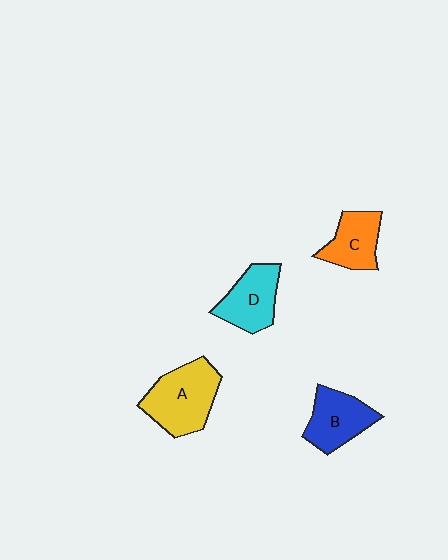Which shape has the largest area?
Shape A (yellow).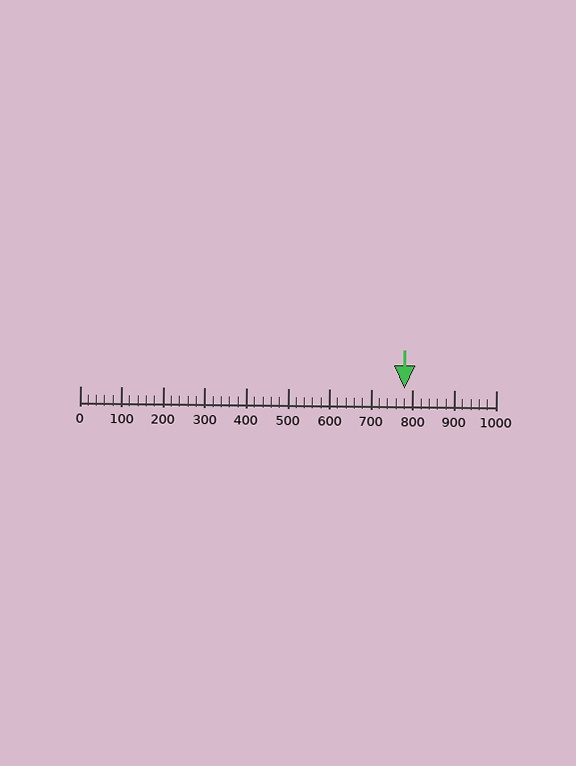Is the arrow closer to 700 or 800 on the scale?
The arrow is closer to 800.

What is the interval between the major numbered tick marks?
The major tick marks are spaced 100 units apart.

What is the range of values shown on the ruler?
The ruler shows values from 0 to 1000.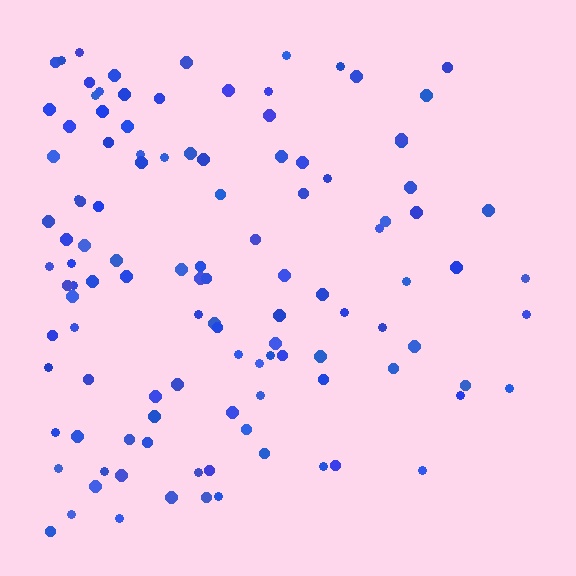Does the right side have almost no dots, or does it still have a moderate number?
Still a moderate number, just noticeably fewer than the left.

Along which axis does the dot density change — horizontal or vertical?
Horizontal.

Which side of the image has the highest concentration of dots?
The left.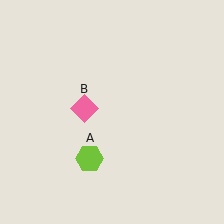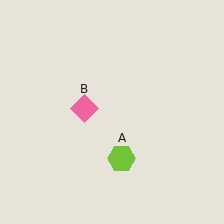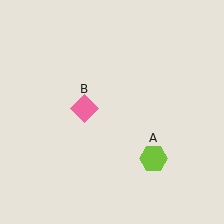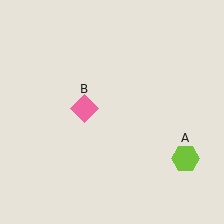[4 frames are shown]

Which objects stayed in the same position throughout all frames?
Pink diamond (object B) remained stationary.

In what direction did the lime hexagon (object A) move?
The lime hexagon (object A) moved right.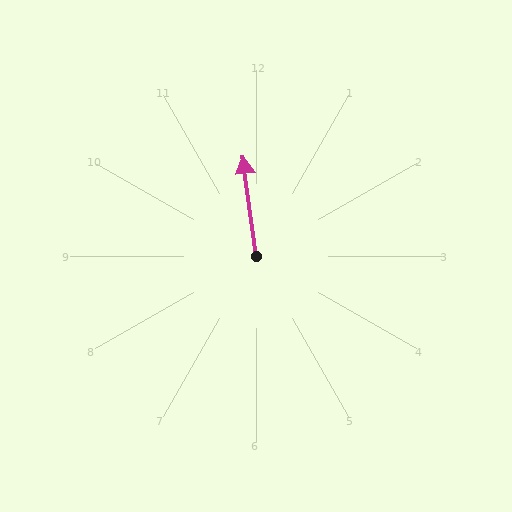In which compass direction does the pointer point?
North.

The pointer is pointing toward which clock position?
Roughly 12 o'clock.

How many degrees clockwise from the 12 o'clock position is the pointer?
Approximately 353 degrees.